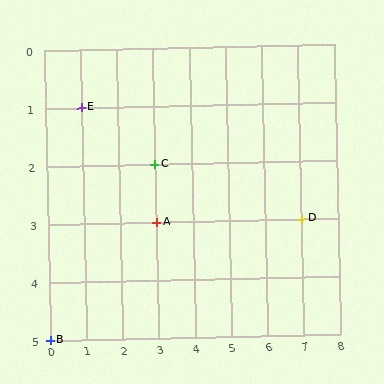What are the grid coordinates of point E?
Point E is at grid coordinates (1, 1).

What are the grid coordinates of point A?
Point A is at grid coordinates (3, 3).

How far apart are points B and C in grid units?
Points B and C are 3 columns and 3 rows apart (about 4.2 grid units diagonally).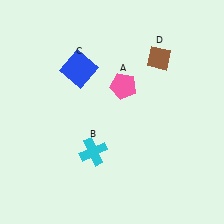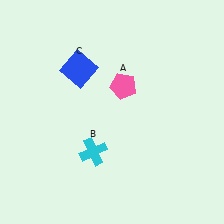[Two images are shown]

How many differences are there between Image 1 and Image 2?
There is 1 difference between the two images.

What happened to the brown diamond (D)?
The brown diamond (D) was removed in Image 2. It was in the top-right area of Image 1.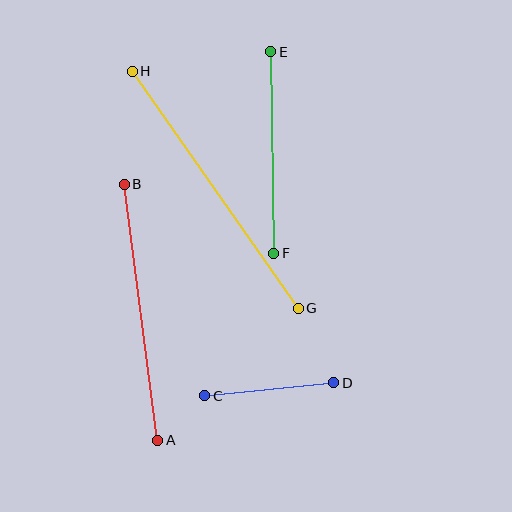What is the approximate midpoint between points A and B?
The midpoint is at approximately (141, 312) pixels.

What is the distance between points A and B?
The distance is approximately 258 pixels.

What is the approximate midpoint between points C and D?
The midpoint is at approximately (269, 389) pixels.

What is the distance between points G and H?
The distance is approximately 290 pixels.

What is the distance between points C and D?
The distance is approximately 130 pixels.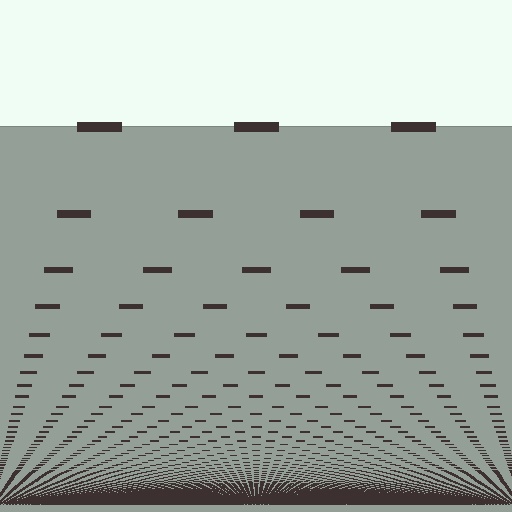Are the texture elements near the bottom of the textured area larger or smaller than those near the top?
Smaller. The gradient is inverted — elements near the bottom are smaller and denser.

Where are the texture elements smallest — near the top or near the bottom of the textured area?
Near the bottom.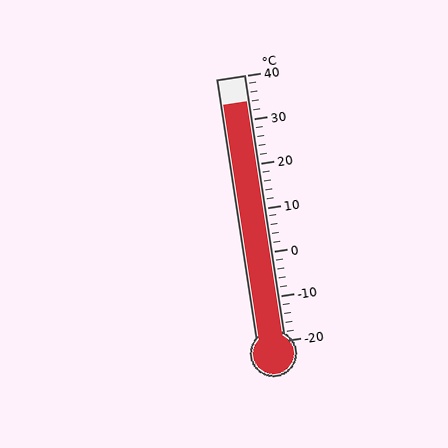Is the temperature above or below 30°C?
The temperature is above 30°C.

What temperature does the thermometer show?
The thermometer shows approximately 34°C.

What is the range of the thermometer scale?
The thermometer scale ranges from -20°C to 40°C.